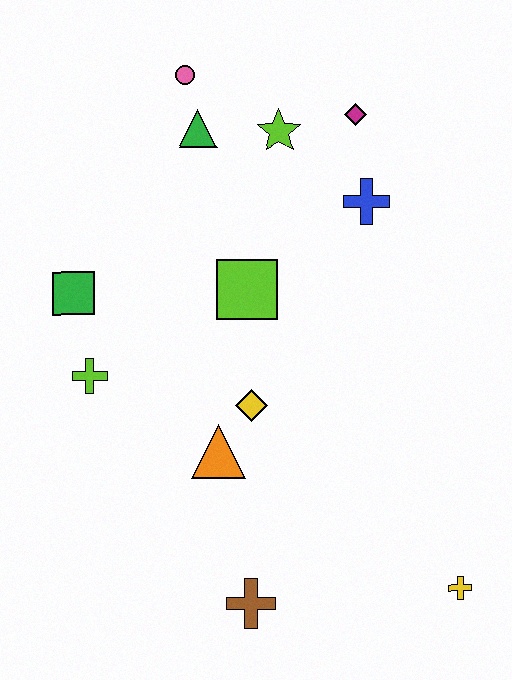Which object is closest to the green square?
The lime cross is closest to the green square.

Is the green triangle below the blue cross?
No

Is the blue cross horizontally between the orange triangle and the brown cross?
No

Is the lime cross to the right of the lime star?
No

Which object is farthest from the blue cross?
The brown cross is farthest from the blue cross.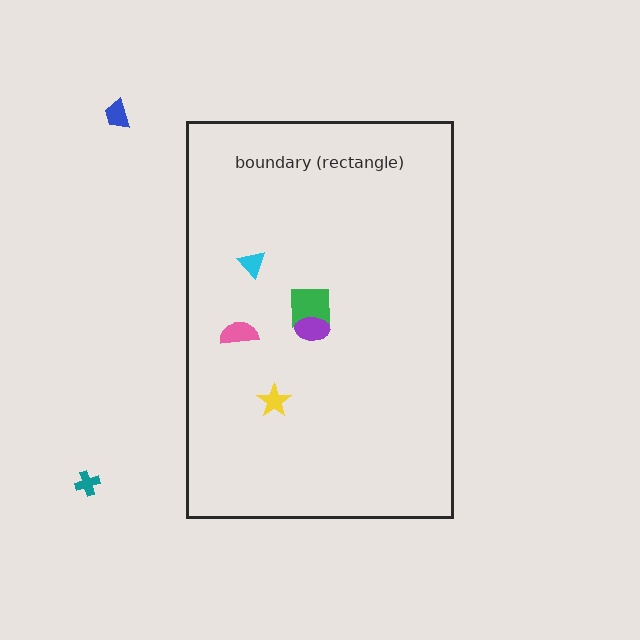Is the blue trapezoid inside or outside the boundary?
Outside.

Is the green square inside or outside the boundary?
Inside.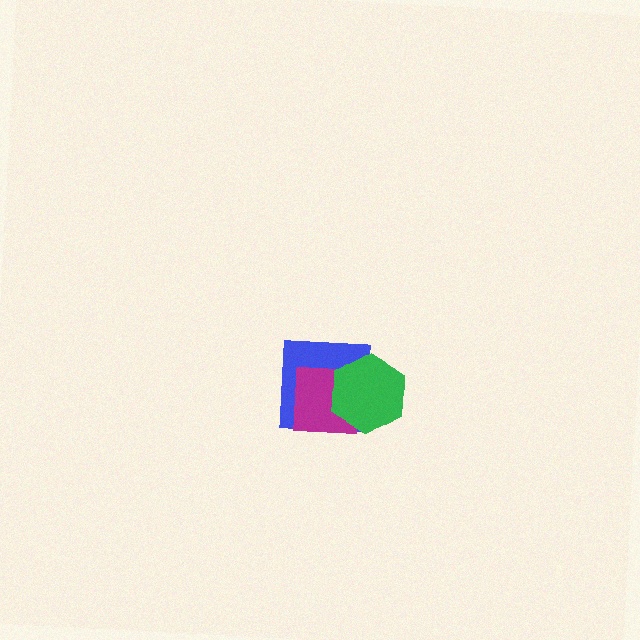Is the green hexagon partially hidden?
No, no other shape covers it.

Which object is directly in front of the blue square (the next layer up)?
The magenta square is directly in front of the blue square.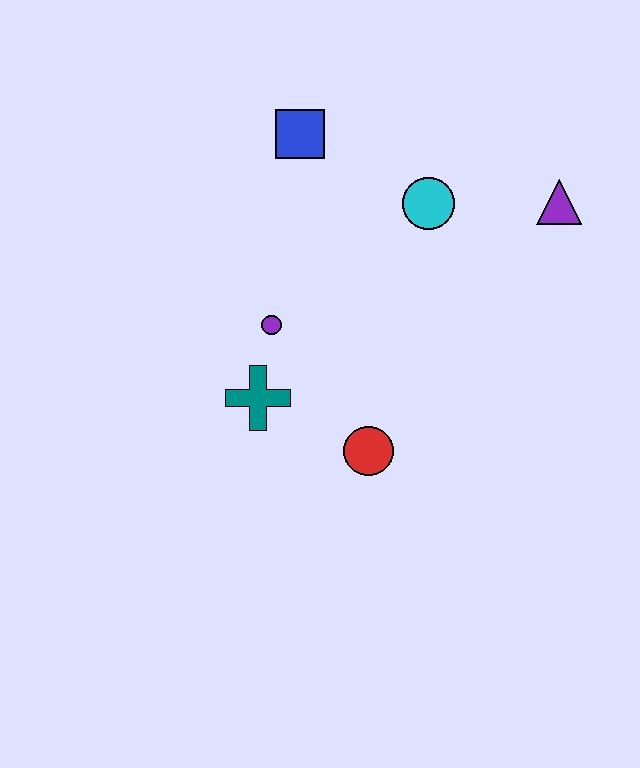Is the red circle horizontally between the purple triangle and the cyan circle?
No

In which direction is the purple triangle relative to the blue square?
The purple triangle is to the right of the blue square.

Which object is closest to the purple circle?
The teal cross is closest to the purple circle.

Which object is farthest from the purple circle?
The purple triangle is farthest from the purple circle.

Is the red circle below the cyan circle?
Yes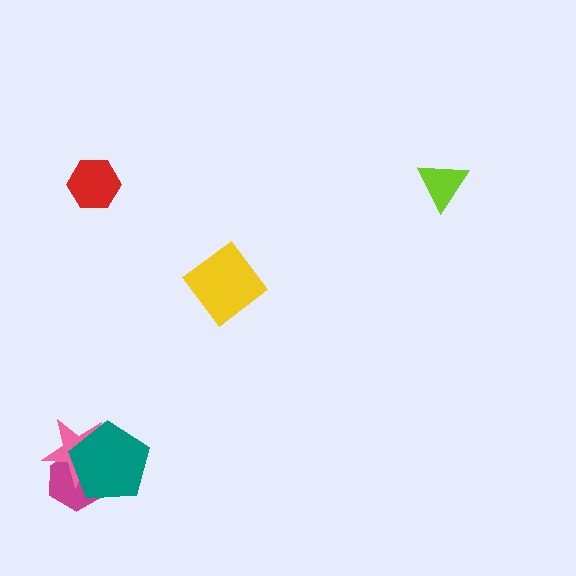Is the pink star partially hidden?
Yes, it is partially covered by another shape.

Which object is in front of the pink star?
The teal pentagon is in front of the pink star.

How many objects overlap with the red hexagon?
0 objects overlap with the red hexagon.